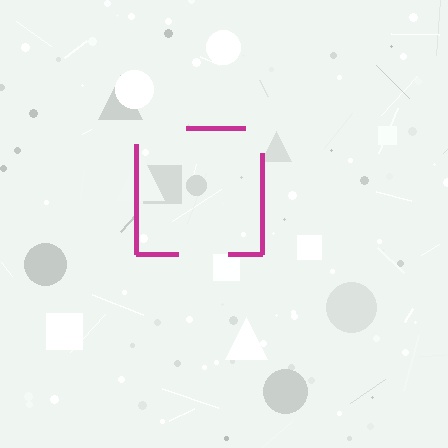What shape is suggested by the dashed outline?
The dashed outline suggests a square.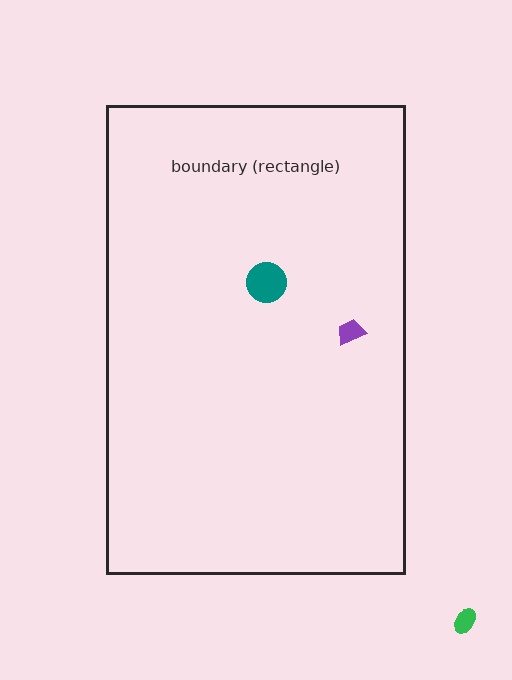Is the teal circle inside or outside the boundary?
Inside.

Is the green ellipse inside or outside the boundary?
Outside.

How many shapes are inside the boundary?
2 inside, 1 outside.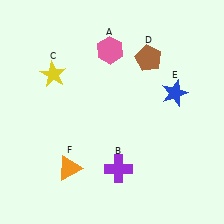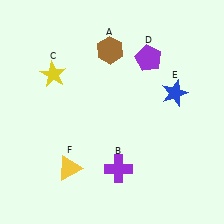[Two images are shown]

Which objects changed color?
A changed from pink to brown. D changed from brown to purple. F changed from orange to yellow.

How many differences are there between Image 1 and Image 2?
There are 3 differences between the two images.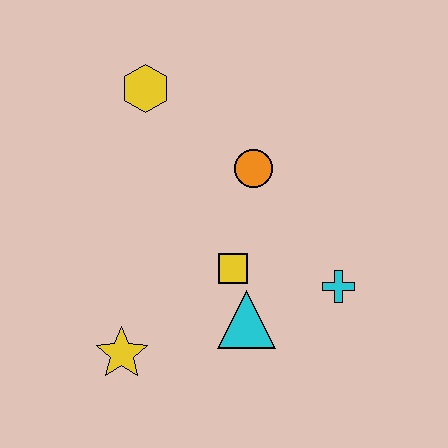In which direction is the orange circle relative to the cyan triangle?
The orange circle is above the cyan triangle.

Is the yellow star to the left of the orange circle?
Yes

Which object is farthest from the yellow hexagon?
The cyan cross is farthest from the yellow hexagon.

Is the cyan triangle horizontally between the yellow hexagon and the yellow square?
No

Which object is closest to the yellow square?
The cyan triangle is closest to the yellow square.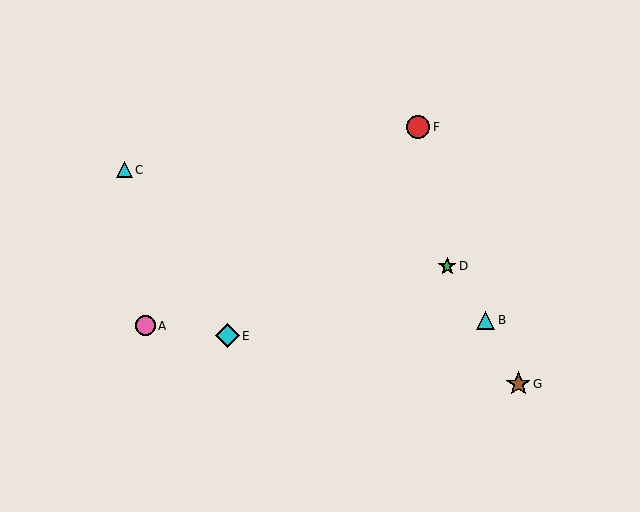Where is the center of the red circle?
The center of the red circle is at (418, 127).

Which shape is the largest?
The brown star (labeled G) is the largest.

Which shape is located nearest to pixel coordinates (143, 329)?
The pink circle (labeled A) at (145, 326) is nearest to that location.